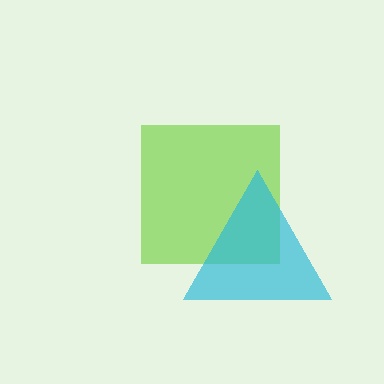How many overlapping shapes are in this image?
There are 2 overlapping shapes in the image.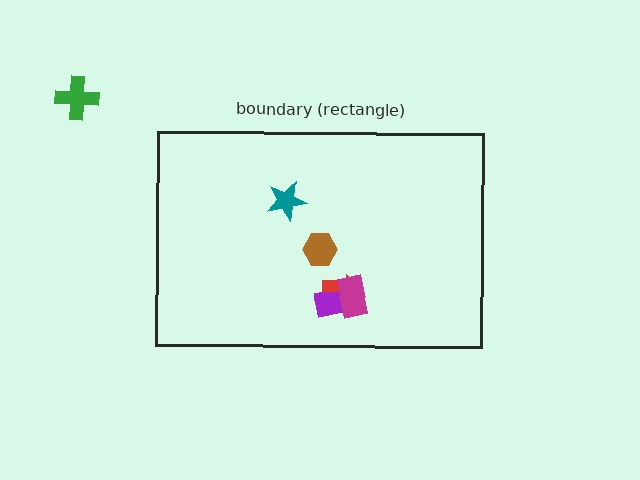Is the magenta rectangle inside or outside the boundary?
Inside.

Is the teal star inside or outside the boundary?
Inside.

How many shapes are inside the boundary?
5 inside, 1 outside.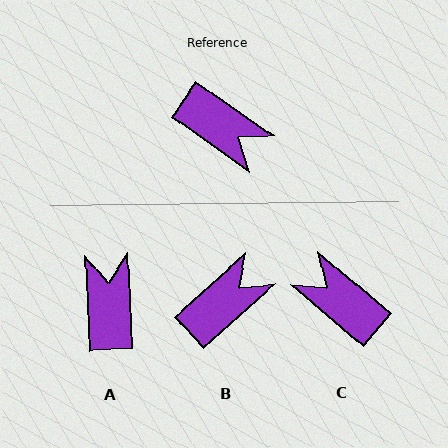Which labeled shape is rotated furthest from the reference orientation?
C, about 175 degrees away.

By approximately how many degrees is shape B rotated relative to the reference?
Approximately 77 degrees counter-clockwise.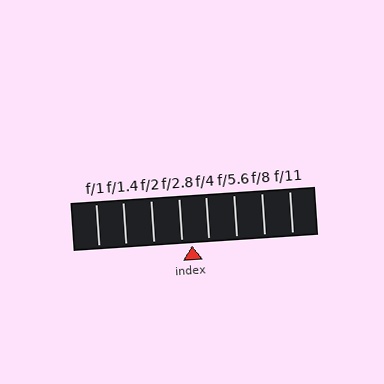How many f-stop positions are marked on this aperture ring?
There are 8 f-stop positions marked.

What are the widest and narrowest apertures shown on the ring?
The widest aperture shown is f/1 and the narrowest is f/11.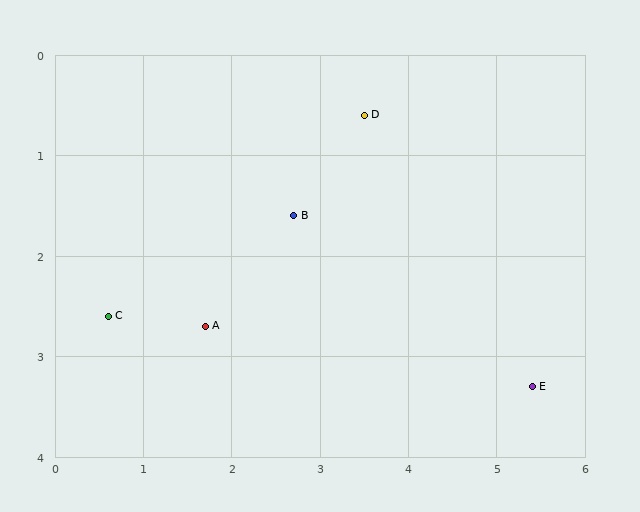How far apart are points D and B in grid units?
Points D and B are about 1.3 grid units apart.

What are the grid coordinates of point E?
Point E is at approximately (5.4, 3.3).